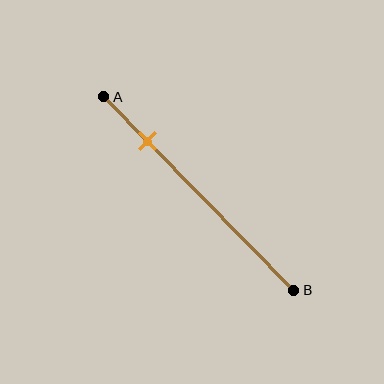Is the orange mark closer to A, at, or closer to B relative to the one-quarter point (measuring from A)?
The orange mark is approximately at the one-quarter point of segment AB.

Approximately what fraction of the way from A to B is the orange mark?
The orange mark is approximately 25% of the way from A to B.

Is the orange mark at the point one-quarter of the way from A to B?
Yes, the mark is approximately at the one-quarter point.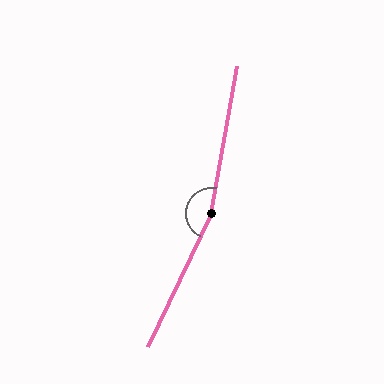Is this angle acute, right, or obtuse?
It is obtuse.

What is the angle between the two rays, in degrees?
Approximately 164 degrees.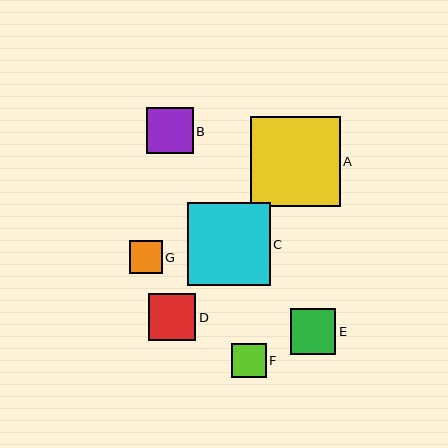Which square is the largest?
Square A is the largest with a size of approximately 90 pixels.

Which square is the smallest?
Square G is the smallest with a size of approximately 33 pixels.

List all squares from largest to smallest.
From largest to smallest: A, C, D, B, E, F, G.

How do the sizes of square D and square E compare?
Square D and square E are approximately the same size.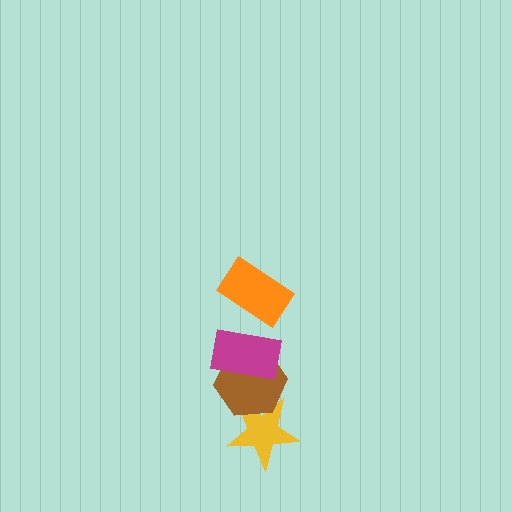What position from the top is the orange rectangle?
The orange rectangle is 1st from the top.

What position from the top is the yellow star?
The yellow star is 4th from the top.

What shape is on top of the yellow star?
The brown hexagon is on top of the yellow star.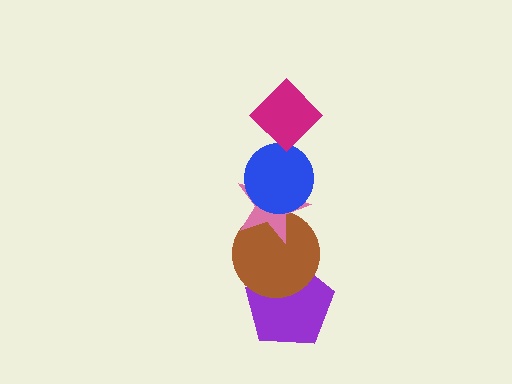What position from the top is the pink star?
The pink star is 3rd from the top.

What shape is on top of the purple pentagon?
The brown circle is on top of the purple pentagon.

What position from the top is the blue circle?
The blue circle is 2nd from the top.